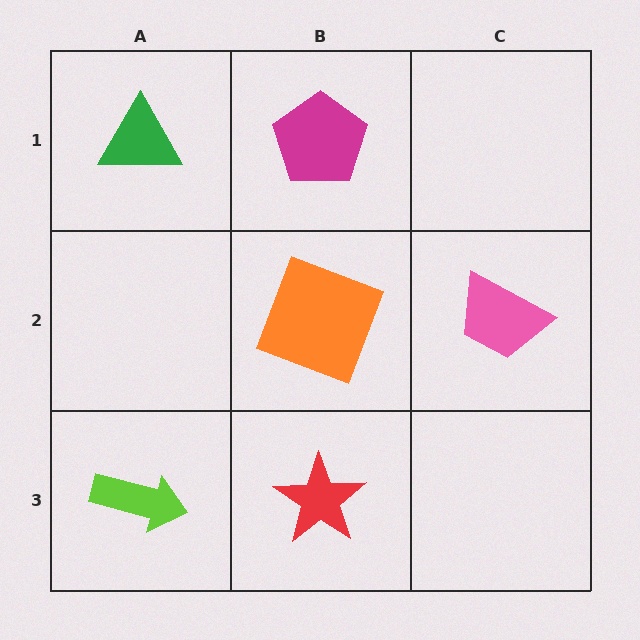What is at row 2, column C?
A pink trapezoid.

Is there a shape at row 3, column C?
No, that cell is empty.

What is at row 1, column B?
A magenta pentagon.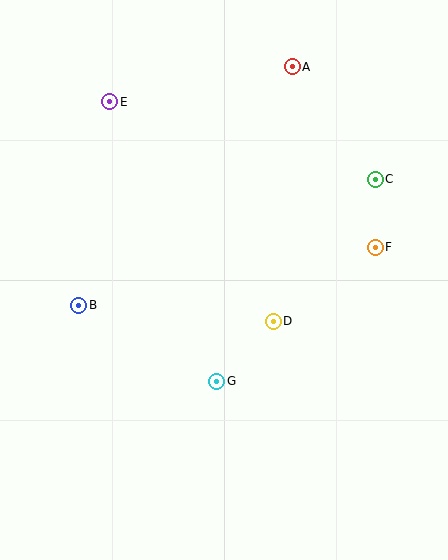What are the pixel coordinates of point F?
Point F is at (375, 247).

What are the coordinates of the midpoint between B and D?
The midpoint between B and D is at (176, 313).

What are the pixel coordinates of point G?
Point G is at (217, 381).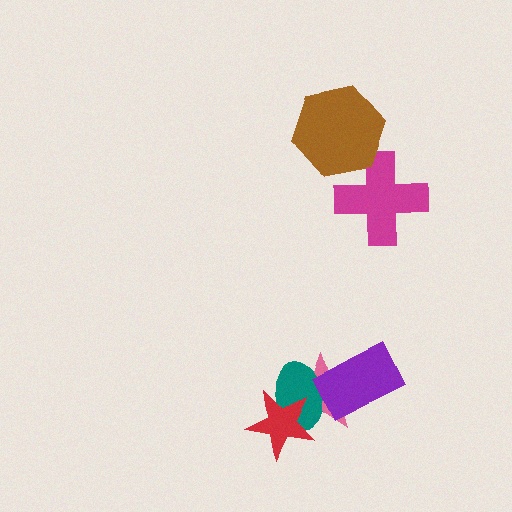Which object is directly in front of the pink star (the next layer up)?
The teal ellipse is directly in front of the pink star.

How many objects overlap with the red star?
2 objects overlap with the red star.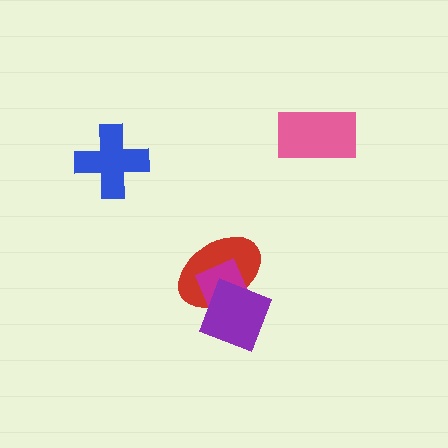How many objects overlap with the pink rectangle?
0 objects overlap with the pink rectangle.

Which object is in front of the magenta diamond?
The purple diamond is in front of the magenta diamond.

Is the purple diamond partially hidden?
No, no other shape covers it.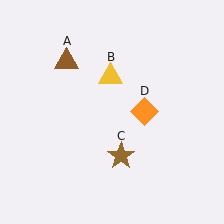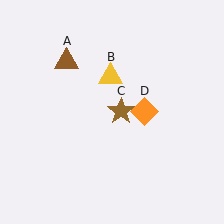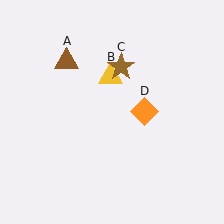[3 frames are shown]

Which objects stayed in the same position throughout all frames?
Brown triangle (object A) and yellow triangle (object B) and orange diamond (object D) remained stationary.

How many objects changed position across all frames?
1 object changed position: brown star (object C).